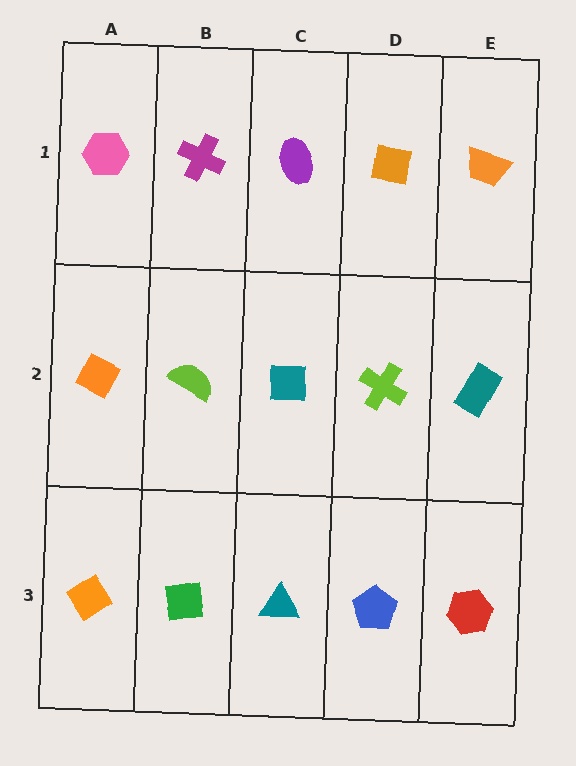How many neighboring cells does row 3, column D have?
3.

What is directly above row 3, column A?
An orange diamond.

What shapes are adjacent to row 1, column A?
An orange diamond (row 2, column A), a magenta cross (row 1, column B).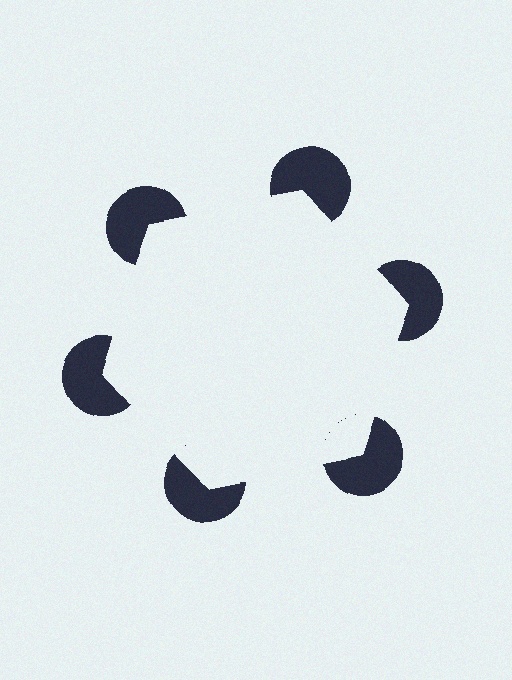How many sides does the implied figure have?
6 sides.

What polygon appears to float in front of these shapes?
An illusory hexagon — its edges are inferred from the aligned wedge cuts in the pac-man discs, not physically drawn.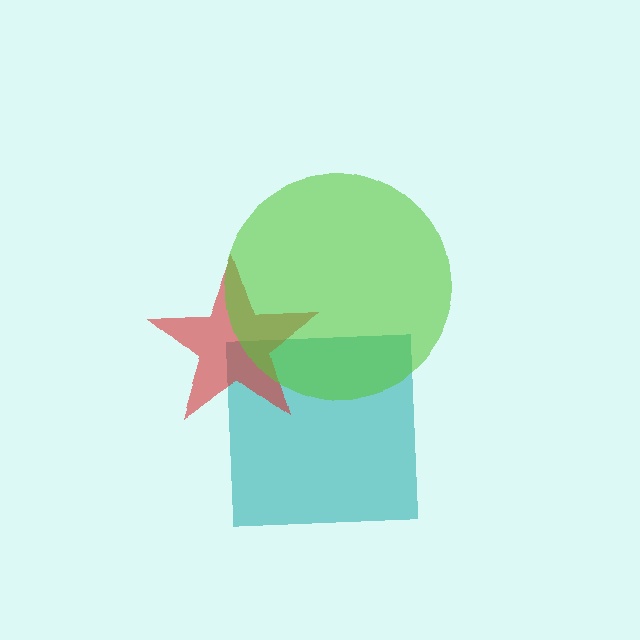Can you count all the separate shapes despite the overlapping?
Yes, there are 3 separate shapes.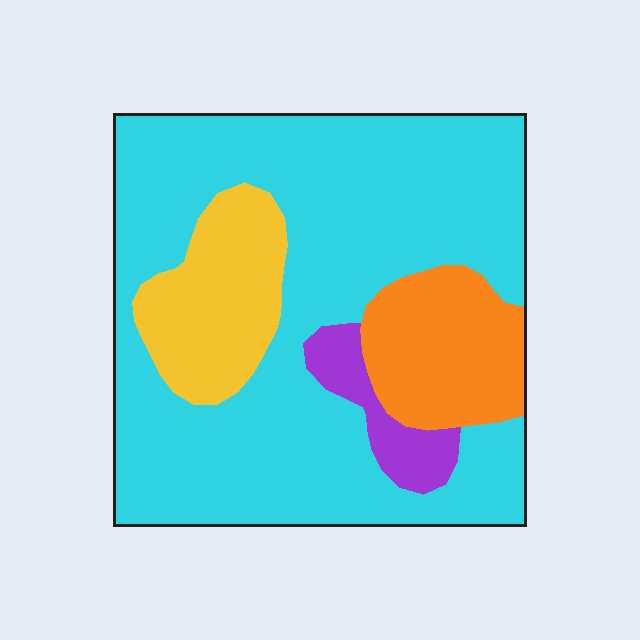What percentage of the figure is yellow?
Yellow covers about 15% of the figure.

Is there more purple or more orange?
Orange.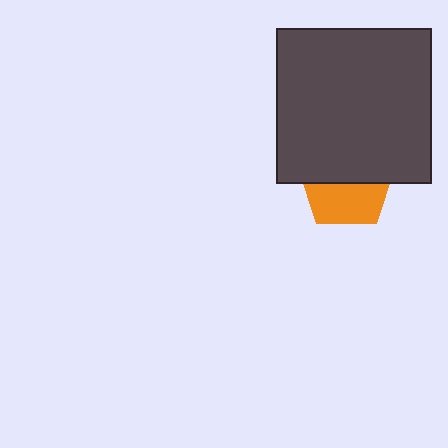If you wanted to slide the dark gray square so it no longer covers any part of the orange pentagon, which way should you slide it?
Slide it up — that is the most direct way to separate the two shapes.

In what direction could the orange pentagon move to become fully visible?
The orange pentagon could move down. That would shift it out from behind the dark gray square entirely.